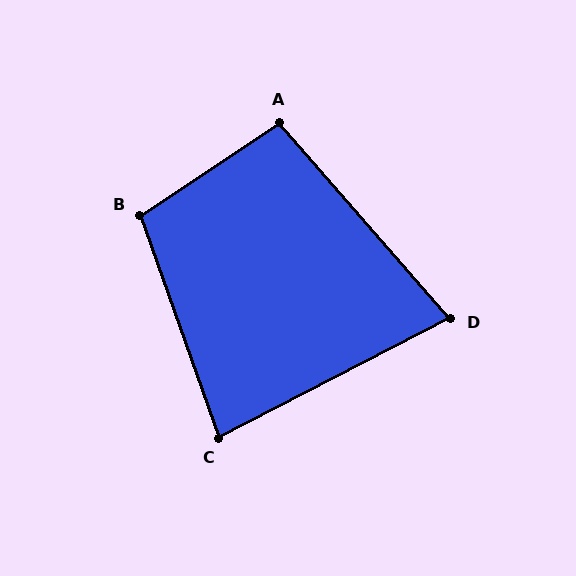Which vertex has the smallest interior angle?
D, at approximately 76 degrees.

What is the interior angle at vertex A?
Approximately 98 degrees (obtuse).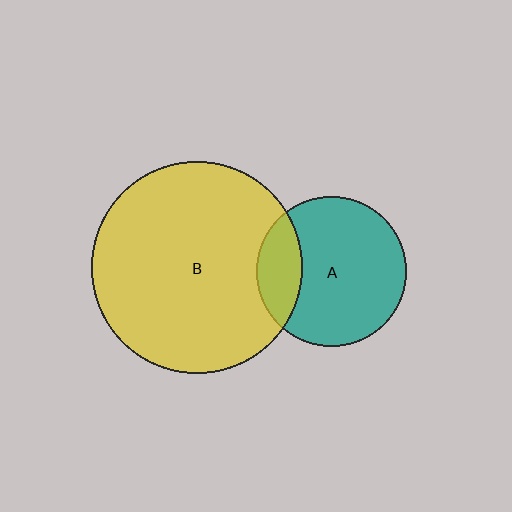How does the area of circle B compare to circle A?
Approximately 2.0 times.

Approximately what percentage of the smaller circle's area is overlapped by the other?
Approximately 20%.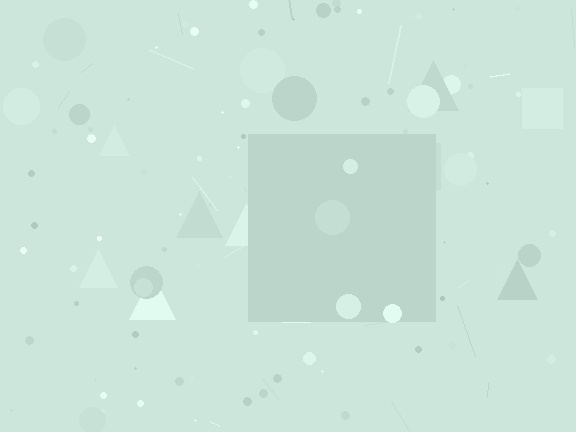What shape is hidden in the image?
A square is hidden in the image.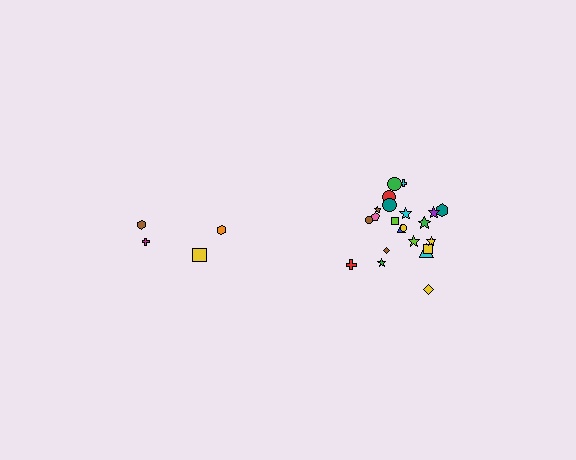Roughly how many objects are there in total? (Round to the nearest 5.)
Roughly 25 objects in total.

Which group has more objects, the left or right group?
The right group.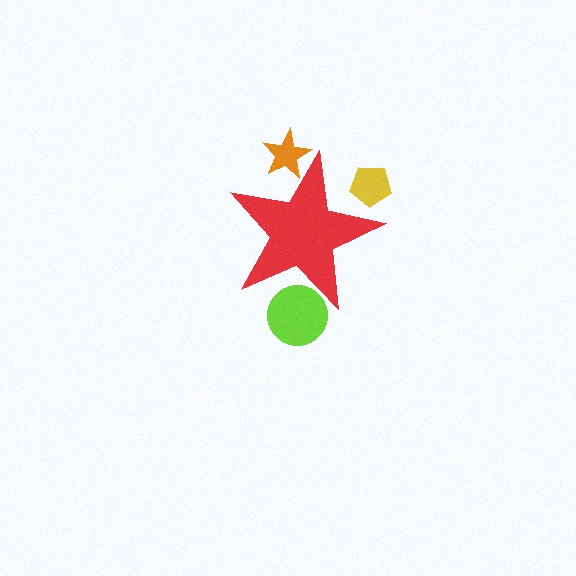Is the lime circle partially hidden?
Yes, the lime circle is partially hidden behind the red star.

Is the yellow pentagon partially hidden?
Yes, the yellow pentagon is partially hidden behind the red star.